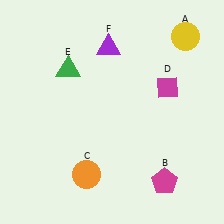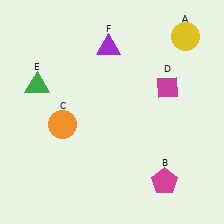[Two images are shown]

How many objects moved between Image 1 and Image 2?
2 objects moved between the two images.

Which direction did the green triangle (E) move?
The green triangle (E) moved left.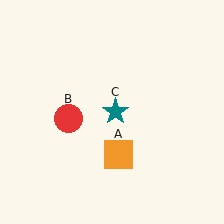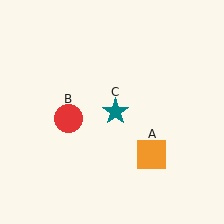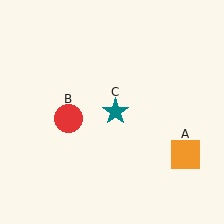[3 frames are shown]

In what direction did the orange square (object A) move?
The orange square (object A) moved right.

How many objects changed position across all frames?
1 object changed position: orange square (object A).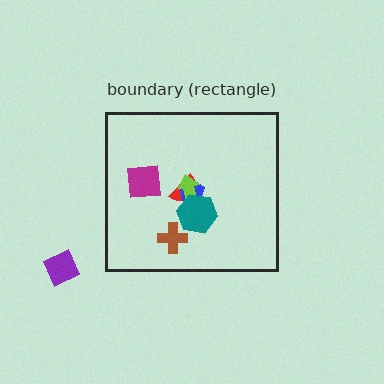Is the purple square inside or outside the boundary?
Outside.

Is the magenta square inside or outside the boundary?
Inside.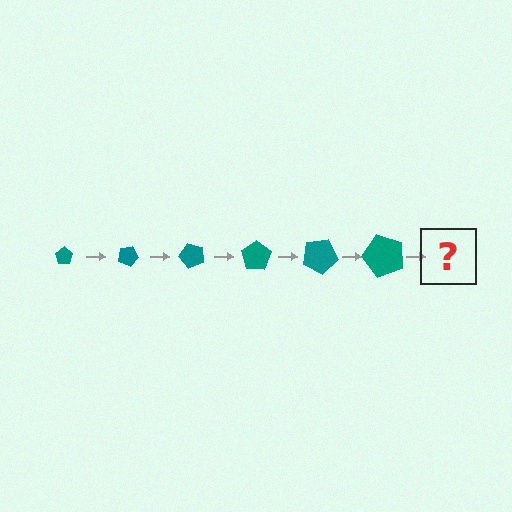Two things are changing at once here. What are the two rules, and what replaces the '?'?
The two rules are that the pentagon grows larger each step and it rotates 25 degrees each step. The '?' should be a pentagon, larger than the previous one and rotated 150 degrees from the start.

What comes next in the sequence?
The next element should be a pentagon, larger than the previous one and rotated 150 degrees from the start.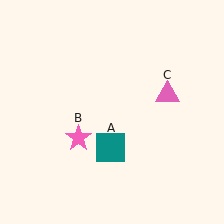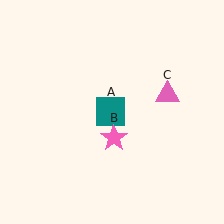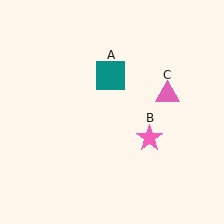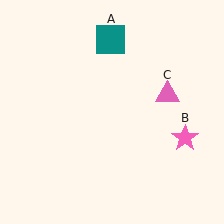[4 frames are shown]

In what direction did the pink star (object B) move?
The pink star (object B) moved right.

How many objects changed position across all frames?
2 objects changed position: teal square (object A), pink star (object B).